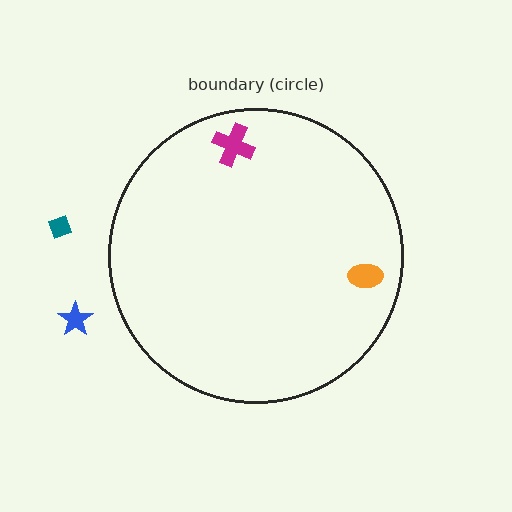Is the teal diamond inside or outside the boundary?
Outside.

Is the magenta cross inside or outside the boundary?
Inside.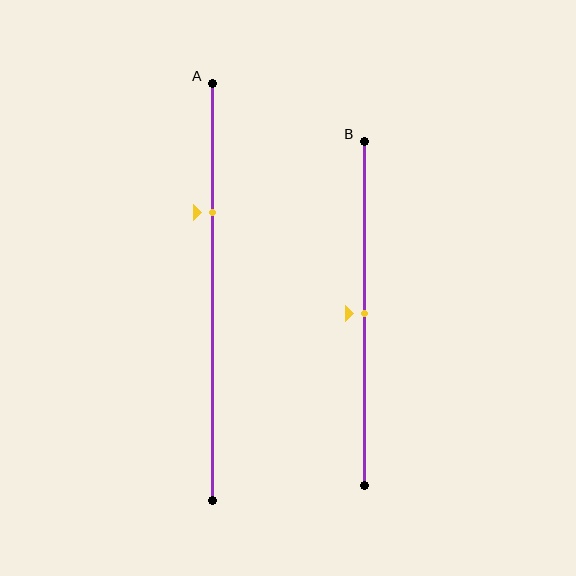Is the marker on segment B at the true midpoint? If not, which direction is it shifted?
Yes, the marker on segment B is at the true midpoint.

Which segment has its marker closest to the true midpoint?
Segment B has its marker closest to the true midpoint.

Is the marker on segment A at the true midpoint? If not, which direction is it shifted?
No, the marker on segment A is shifted upward by about 19% of the segment length.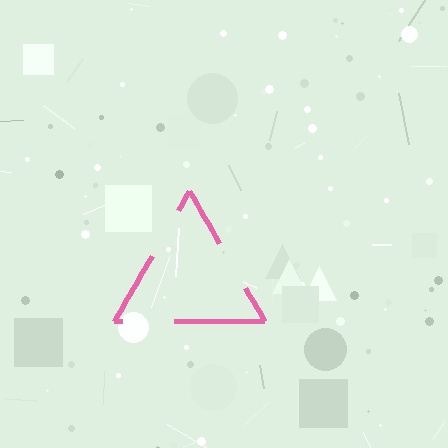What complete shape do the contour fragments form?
The contour fragments form a triangle.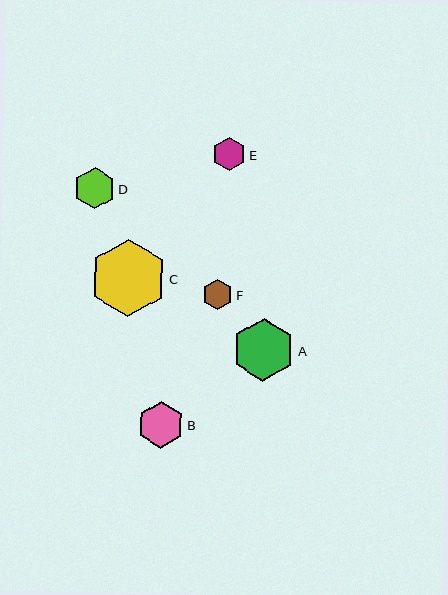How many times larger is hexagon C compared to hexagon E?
Hexagon C is approximately 2.3 times the size of hexagon E.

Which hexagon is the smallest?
Hexagon F is the smallest with a size of approximately 31 pixels.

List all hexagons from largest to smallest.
From largest to smallest: C, A, B, D, E, F.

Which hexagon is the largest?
Hexagon C is the largest with a size of approximately 77 pixels.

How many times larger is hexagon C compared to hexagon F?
Hexagon C is approximately 2.5 times the size of hexagon F.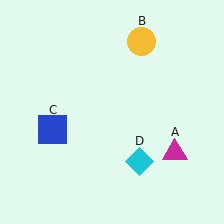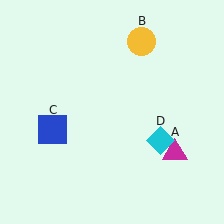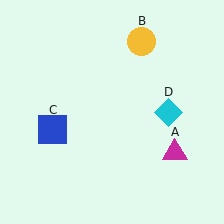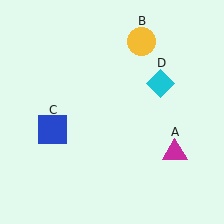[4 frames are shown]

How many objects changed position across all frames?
1 object changed position: cyan diamond (object D).